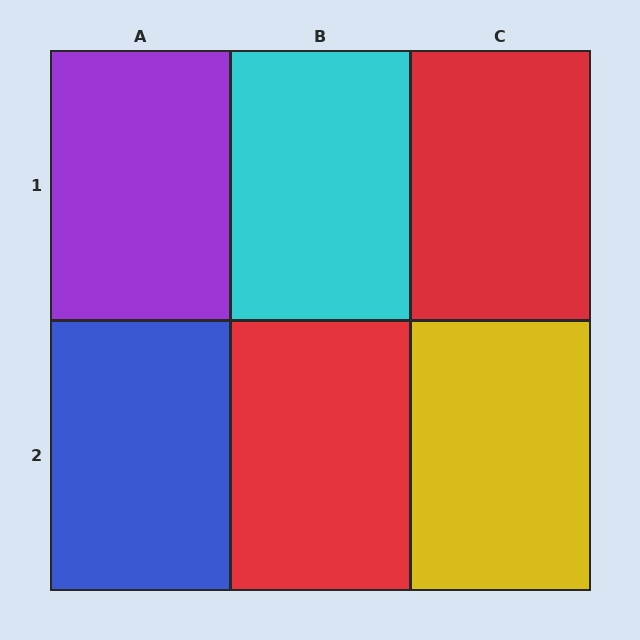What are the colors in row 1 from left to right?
Purple, cyan, red.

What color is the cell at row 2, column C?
Yellow.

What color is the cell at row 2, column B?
Red.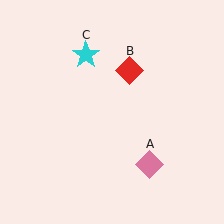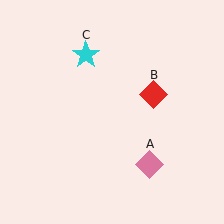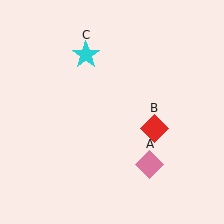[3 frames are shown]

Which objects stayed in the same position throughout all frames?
Pink diamond (object A) and cyan star (object C) remained stationary.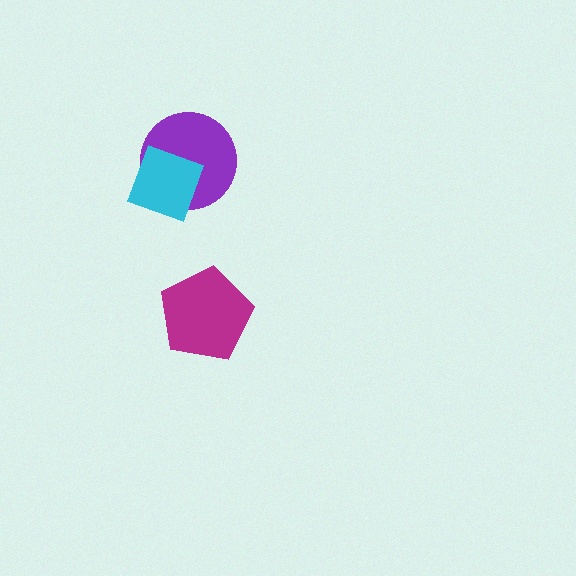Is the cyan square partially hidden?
No, no other shape covers it.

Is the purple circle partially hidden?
Yes, it is partially covered by another shape.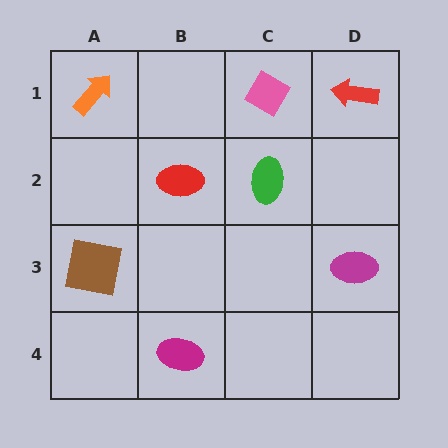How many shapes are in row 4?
1 shape.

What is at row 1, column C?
A pink diamond.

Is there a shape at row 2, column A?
No, that cell is empty.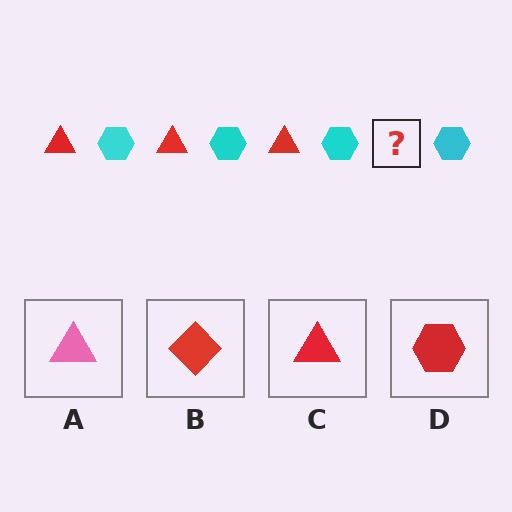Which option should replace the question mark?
Option C.